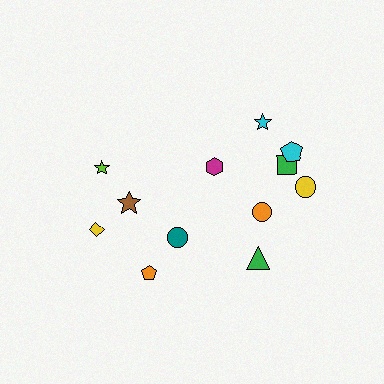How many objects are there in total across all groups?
There are 12 objects.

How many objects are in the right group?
There are 7 objects.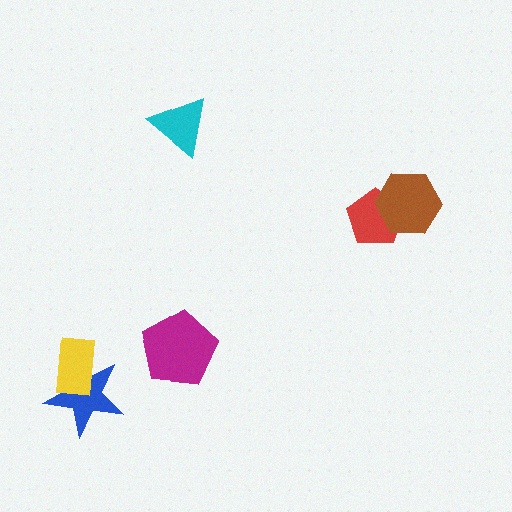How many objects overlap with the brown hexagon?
1 object overlaps with the brown hexagon.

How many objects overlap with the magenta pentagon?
0 objects overlap with the magenta pentagon.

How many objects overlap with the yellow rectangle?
1 object overlaps with the yellow rectangle.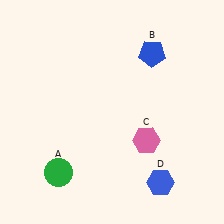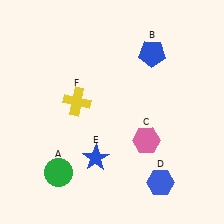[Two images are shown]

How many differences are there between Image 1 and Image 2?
There are 2 differences between the two images.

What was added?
A blue star (E), a yellow cross (F) were added in Image 2.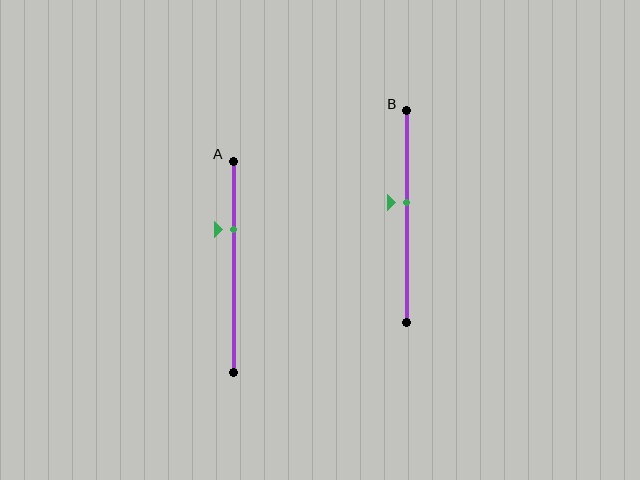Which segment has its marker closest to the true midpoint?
Segment B has its marker closest to the true midpoint.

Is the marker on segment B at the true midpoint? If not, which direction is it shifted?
No, the marker on segment B is shifted upward by about 7% of the segment length.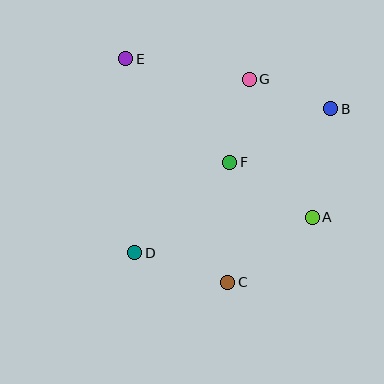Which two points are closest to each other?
Points F and G are closest to each other.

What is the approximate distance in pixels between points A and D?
The distance between A and D is approximately 181 pixels.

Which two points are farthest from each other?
Points C and E are farthest from each other.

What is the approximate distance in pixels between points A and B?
The distance between A and B is approximately 110 pixels.